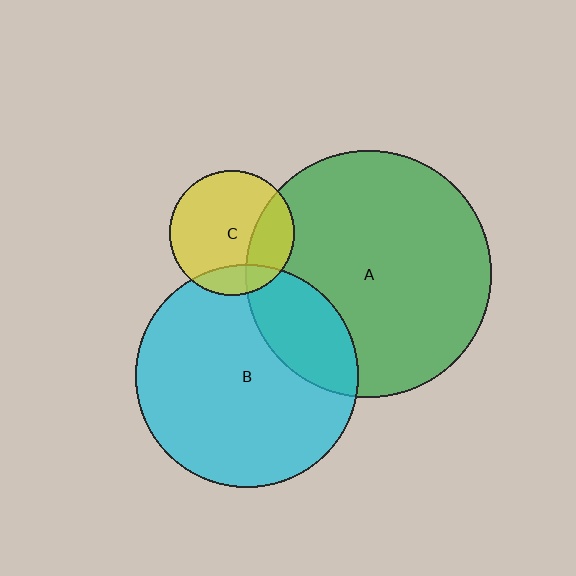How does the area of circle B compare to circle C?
Approximately 3.2 times.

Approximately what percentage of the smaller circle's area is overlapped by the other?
Approximately 15%.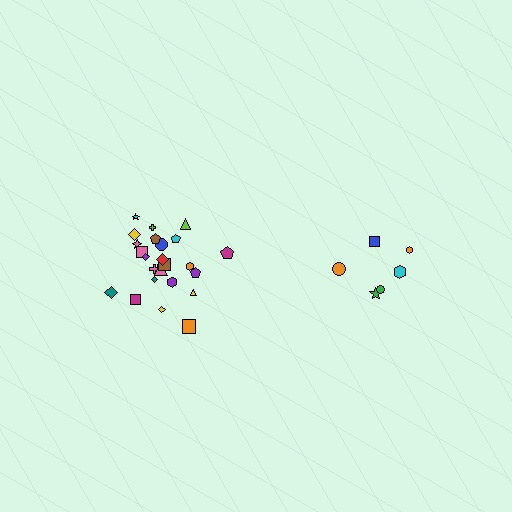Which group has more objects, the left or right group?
The left group.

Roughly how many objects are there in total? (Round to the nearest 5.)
Roughly 30 objects in total.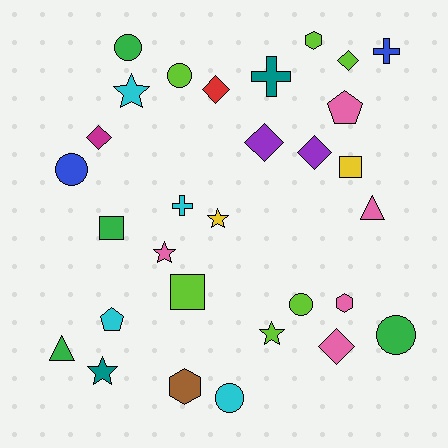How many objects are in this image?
There are 30 objects.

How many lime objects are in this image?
There are 6 lime objects.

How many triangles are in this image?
There are 2 triangles.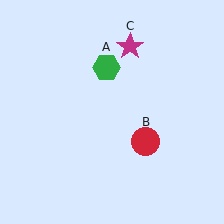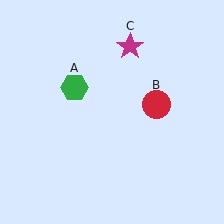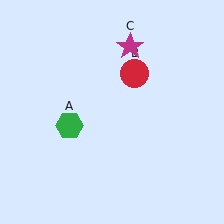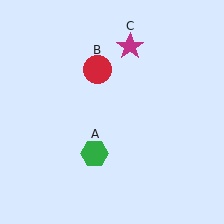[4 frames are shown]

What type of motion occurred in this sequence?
The green hexagon (object A), red circle (object B) rotated counterclockwise around the center of the scene.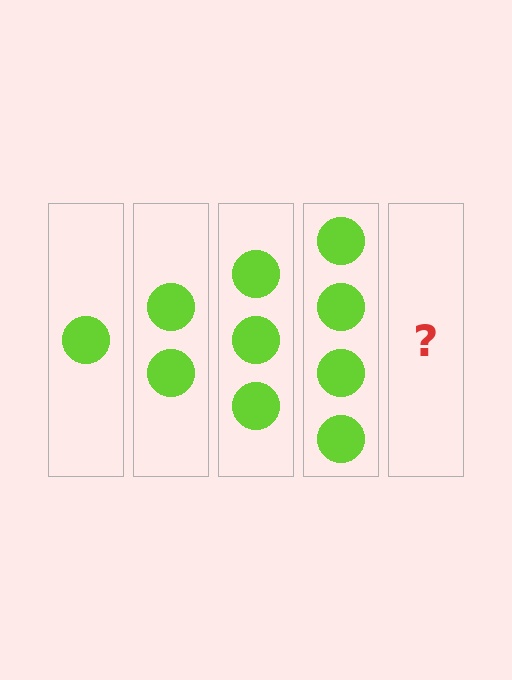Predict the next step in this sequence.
The next step is 5 circles.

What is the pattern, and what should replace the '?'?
The pattern is that each step adds one more circle. The '?' should be 5 circles.